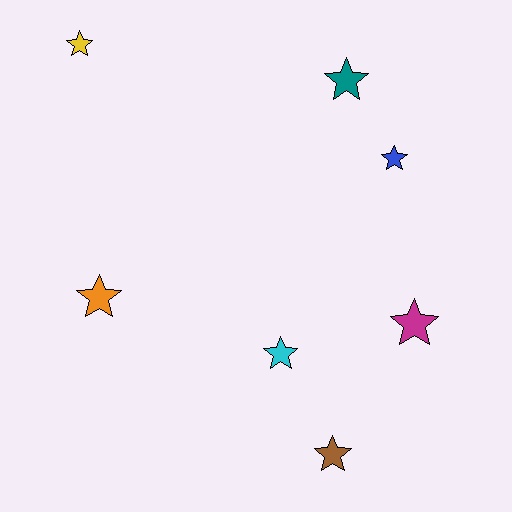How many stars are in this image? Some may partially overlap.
There are 7 stars.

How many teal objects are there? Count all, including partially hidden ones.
There is 1 teal object.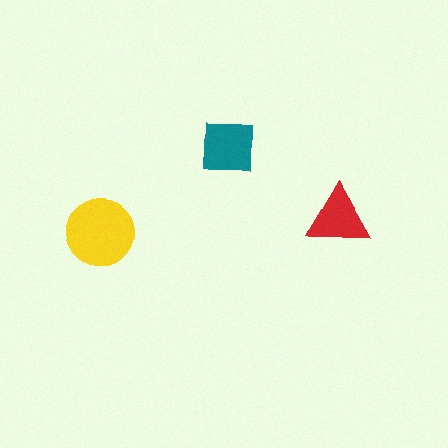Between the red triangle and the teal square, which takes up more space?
The teal square.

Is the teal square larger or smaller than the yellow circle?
Smaller.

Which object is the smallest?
The red triangle.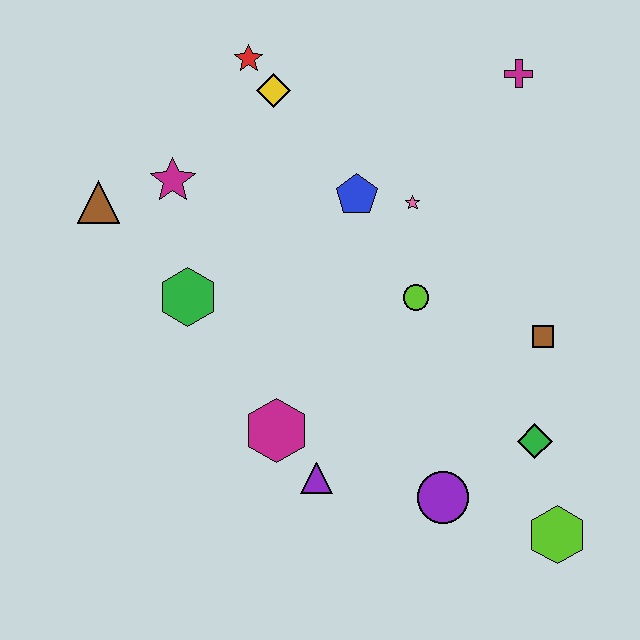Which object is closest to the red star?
The yellow diamond is closest to the red star.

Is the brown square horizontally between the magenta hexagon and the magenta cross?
No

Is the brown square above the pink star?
No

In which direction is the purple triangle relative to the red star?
The purple triangle is below the red star.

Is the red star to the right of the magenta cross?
No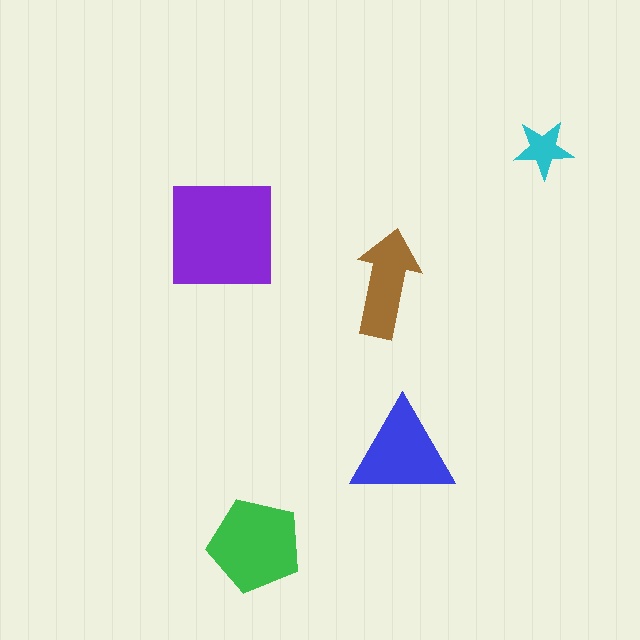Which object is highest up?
The cyan star is topmost.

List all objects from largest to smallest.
The purple square, the green pentagon, the blue triangle, the brown arrow, the cyan star.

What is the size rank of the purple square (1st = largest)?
1st.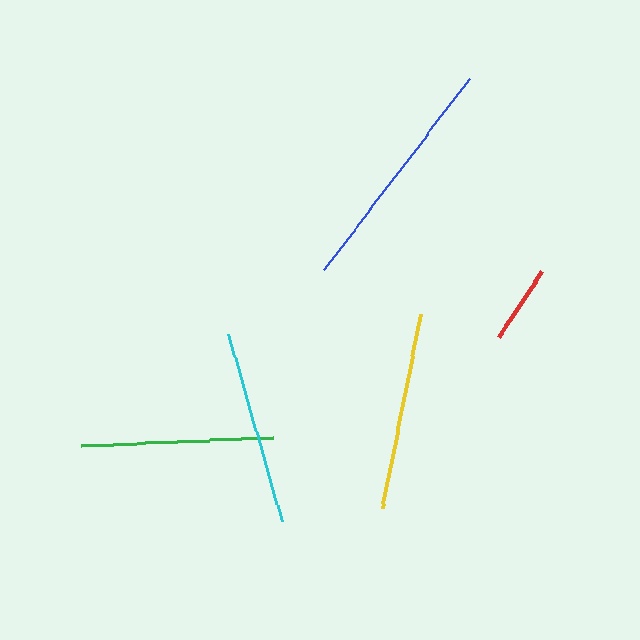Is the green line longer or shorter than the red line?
The green line is longer than the red line.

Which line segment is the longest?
The blue line is the longest at approximately 240 pixels.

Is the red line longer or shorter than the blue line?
The blue line is longer than the red line.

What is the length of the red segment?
The red segment is approximately 78 pixels long.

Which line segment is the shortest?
The red line is the shortest at approximately 78 pixels.